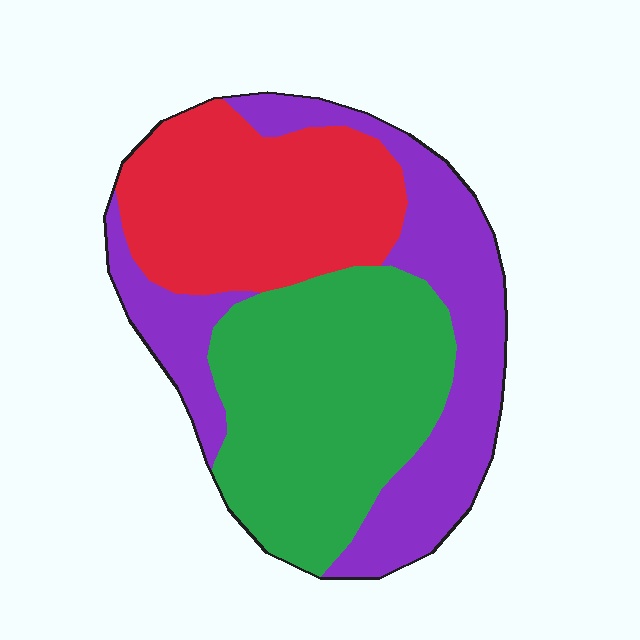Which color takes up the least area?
Red, at roughly 30%.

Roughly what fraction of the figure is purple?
Purple covers roughly 35% of the figure.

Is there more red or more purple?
Purple.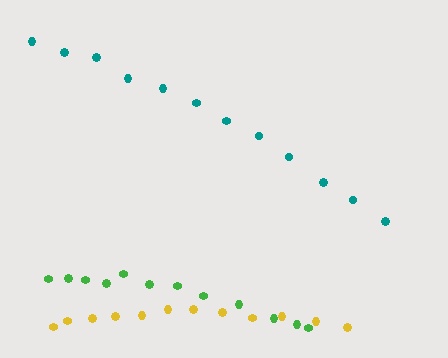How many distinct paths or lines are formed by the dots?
There are 3 distinct paths.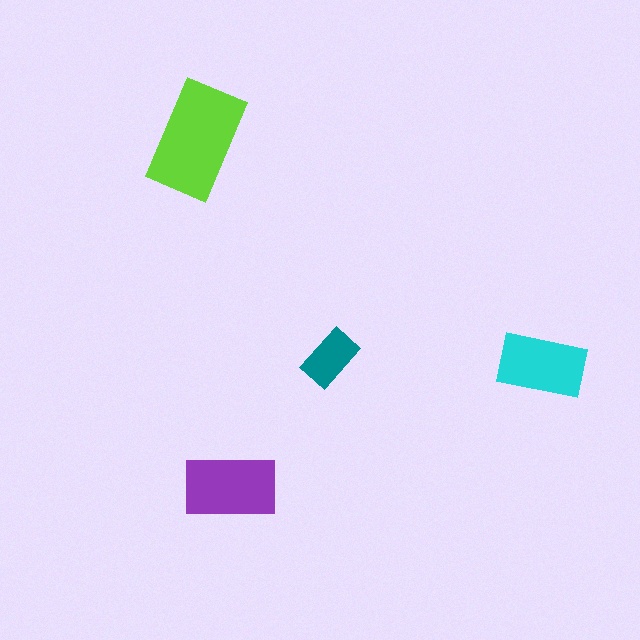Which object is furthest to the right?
The cyan rectangle is rightmost.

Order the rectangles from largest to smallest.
the lime one, the purple one, the cyan one, the teal one.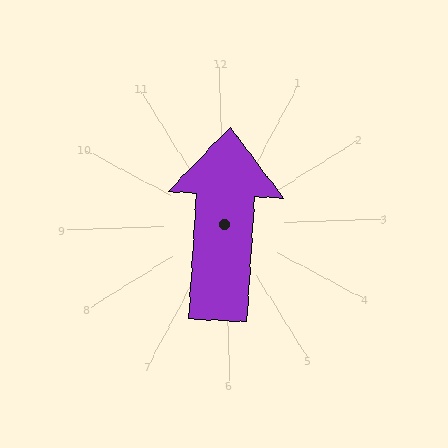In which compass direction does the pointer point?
North.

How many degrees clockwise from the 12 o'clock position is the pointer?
Approximately 6 degrees.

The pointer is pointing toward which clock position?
Roughly 12 o'clock.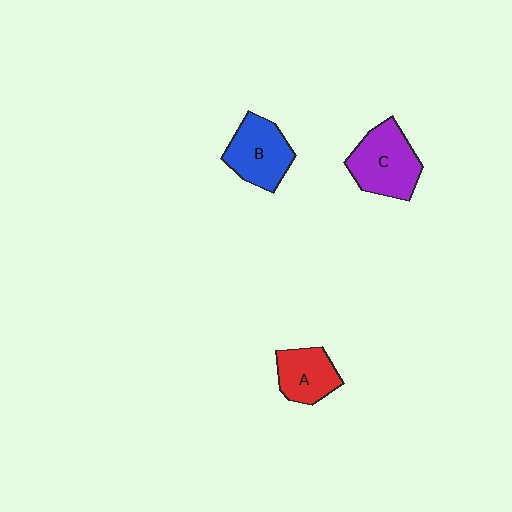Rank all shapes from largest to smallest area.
From largest to smallest: C (purple), B (blue), A (red).